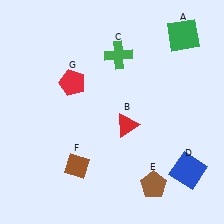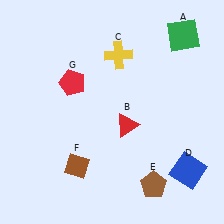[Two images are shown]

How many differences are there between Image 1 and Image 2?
There is 1 difference between the two images.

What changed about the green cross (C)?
In Image 1, C is green. In Image 2, it changed to yellow.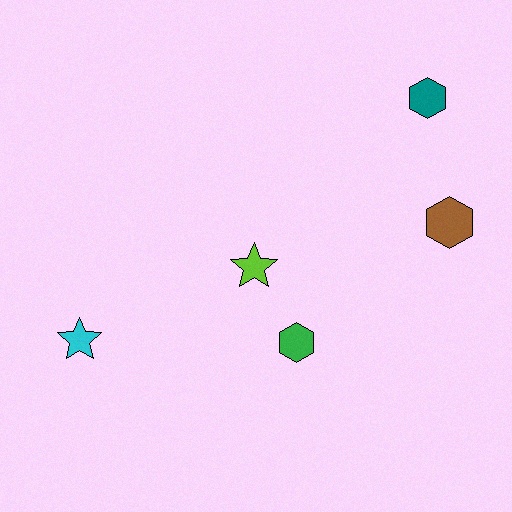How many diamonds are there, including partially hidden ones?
There are no diamonds.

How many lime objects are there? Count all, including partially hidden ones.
There is 1 lime object.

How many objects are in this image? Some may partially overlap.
There are 5 objects.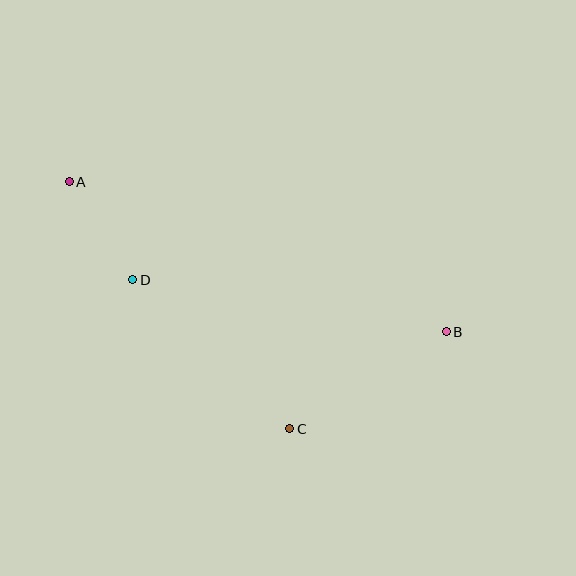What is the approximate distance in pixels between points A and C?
The distance between A and C is approximately 331 pixels.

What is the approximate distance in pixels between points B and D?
The distance between B and D is approximately 318 pixels.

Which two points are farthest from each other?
Points A and B are farthest from each other.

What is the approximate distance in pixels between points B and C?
The distance between B and C is approximately 184 pixels.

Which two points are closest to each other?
Points A and D are closest to each other.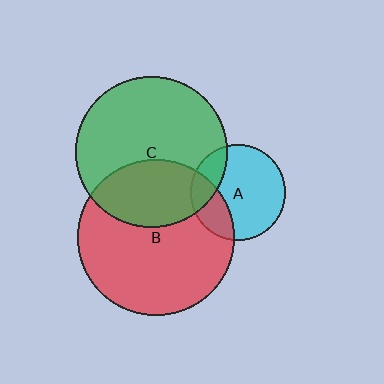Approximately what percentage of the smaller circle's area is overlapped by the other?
Approximately 20%.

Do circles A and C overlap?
Yes.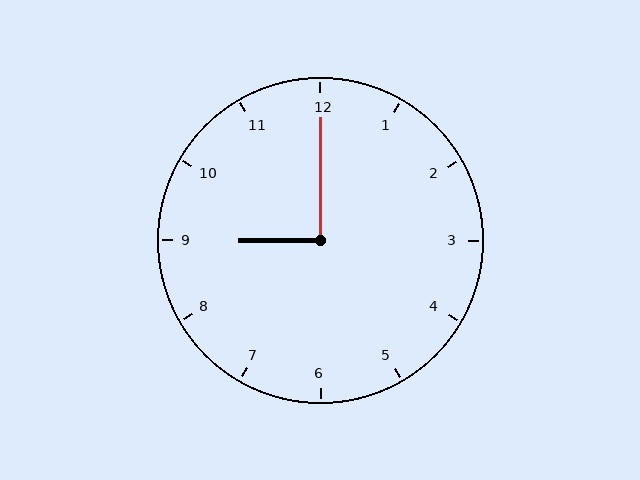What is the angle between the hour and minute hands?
Approximately 90 degrees.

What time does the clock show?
9:00.